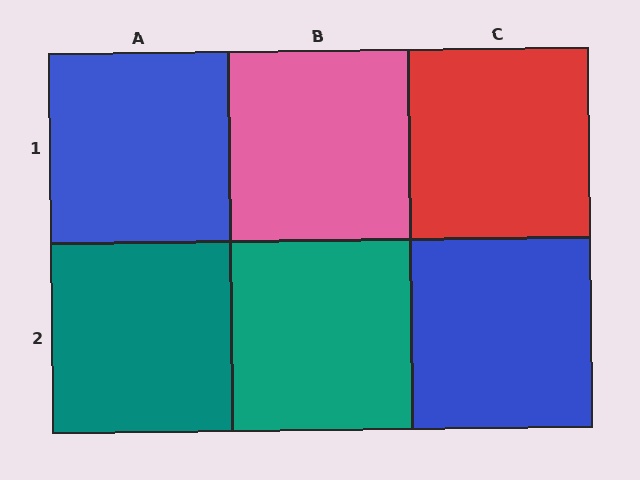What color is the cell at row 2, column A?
Teal.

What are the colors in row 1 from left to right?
Blue, pink, red.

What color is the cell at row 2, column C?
Blue.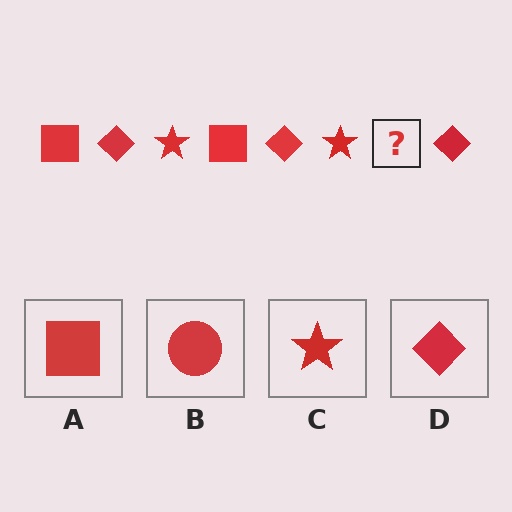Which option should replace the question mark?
Option A.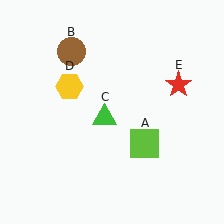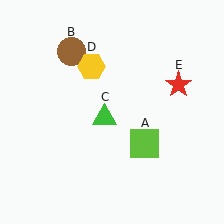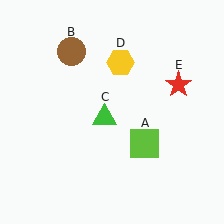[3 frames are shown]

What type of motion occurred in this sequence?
The yellow hexagon (object D) rotated clockwise around the center of the scene.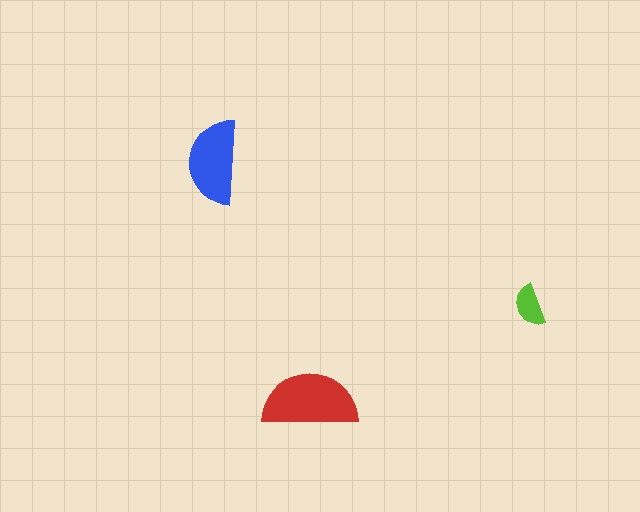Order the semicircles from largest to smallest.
the red one, the blue one, the lime one.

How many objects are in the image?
There are 3 objects in the image.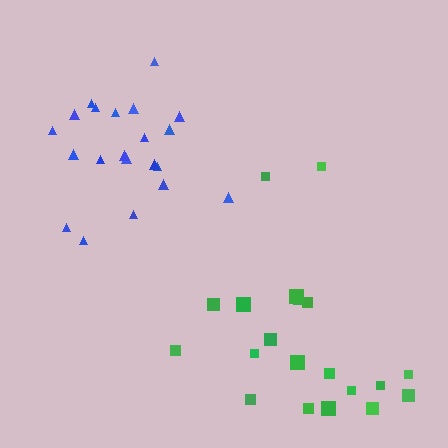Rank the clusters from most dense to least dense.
blue, green.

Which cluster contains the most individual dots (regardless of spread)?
Green (21).